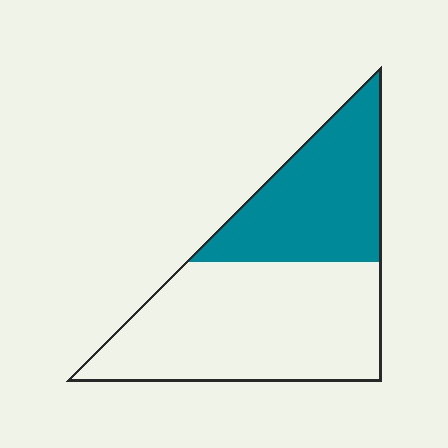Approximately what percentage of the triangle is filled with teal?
Approximately 40%.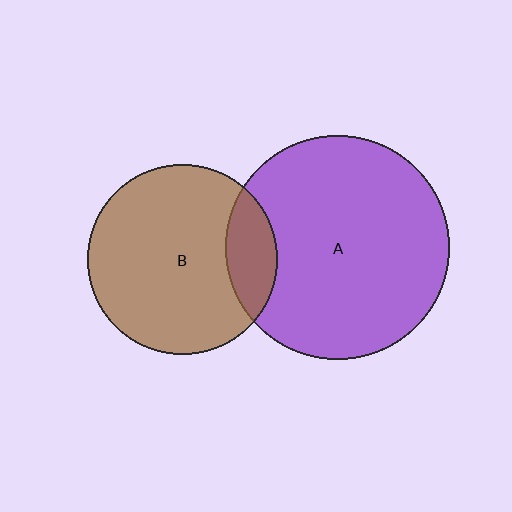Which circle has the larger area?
Circle A (purple).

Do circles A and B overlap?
Yes.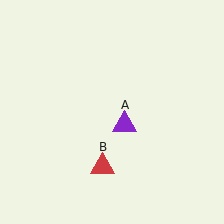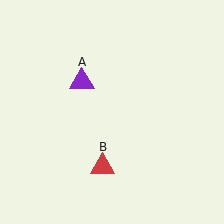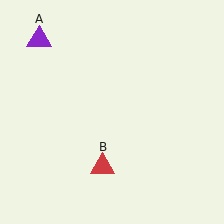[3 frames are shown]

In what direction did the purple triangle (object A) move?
The purple triangle (object A) moved up and to the left.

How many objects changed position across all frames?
1 object changed position: purple triangle (object A).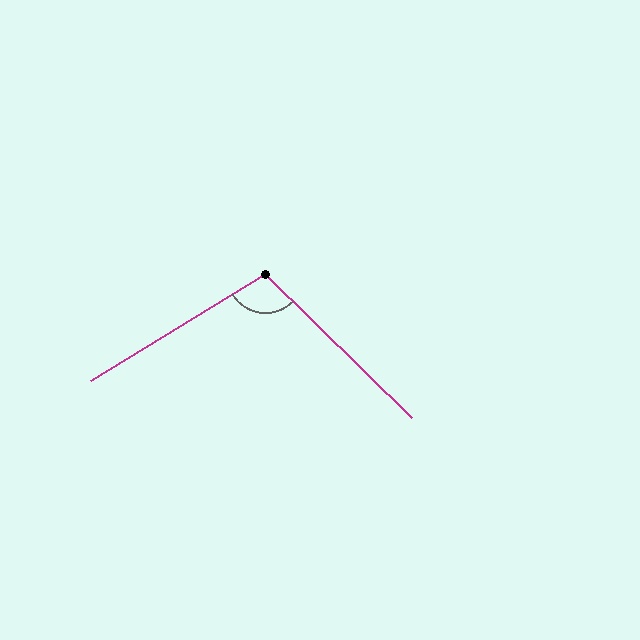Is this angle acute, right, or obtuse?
It is obtuse.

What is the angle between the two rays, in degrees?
Approximately 104 degrees.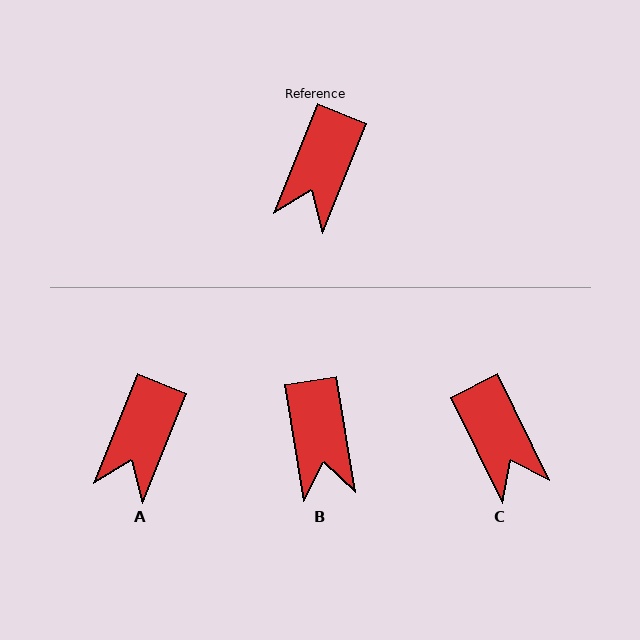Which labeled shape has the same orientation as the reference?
A.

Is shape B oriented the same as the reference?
No, it is off by about 31 degrees.